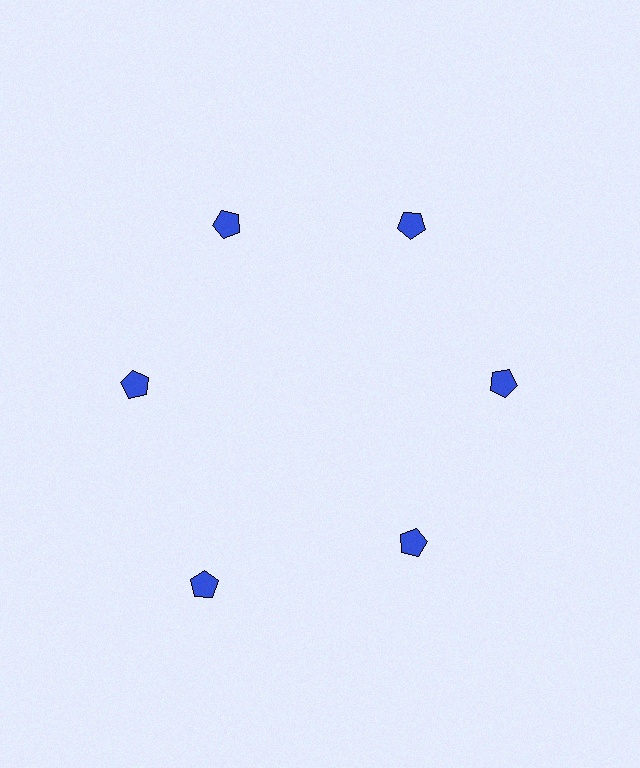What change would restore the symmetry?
The symmetry would be restored by moving it inward, back onto the ring so that all 6 pentagons sit at equal angles and equal distance from the center.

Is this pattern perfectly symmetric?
No. The 6 blue pentagons are arranged in a ring, but one element near the 7 o'clock position is pushed outward from the center, breaking the 6-fold rotational symmetry.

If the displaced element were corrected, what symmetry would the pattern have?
It would have 6-fold rotational symmetry — the pattern would map onto itself every 60 degrees.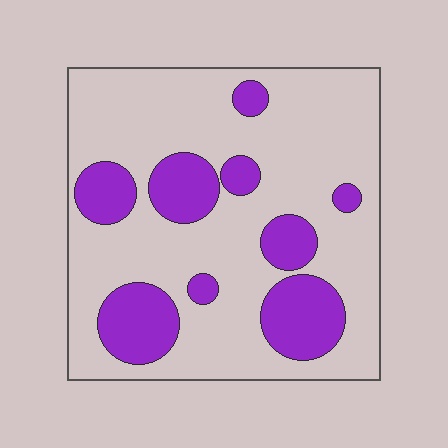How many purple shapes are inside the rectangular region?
9.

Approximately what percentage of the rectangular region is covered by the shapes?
Approximately 25%.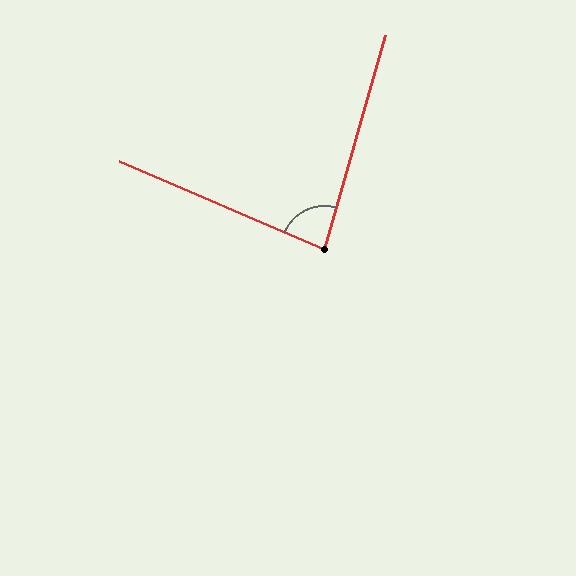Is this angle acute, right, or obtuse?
It is acute.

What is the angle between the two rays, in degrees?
Approximately 83 degrees.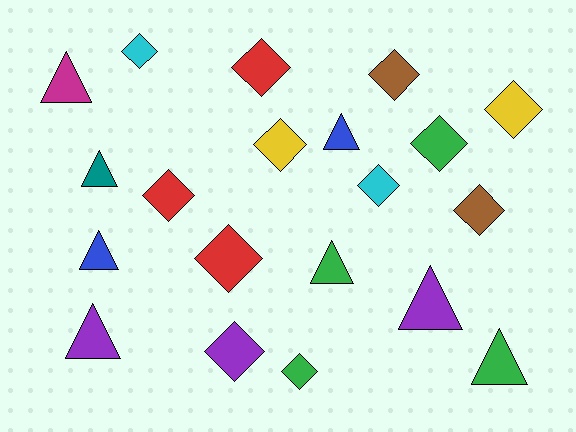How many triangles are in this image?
There are 8 triangles.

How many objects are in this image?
There are 20 objects.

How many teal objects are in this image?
There is 1 teal object.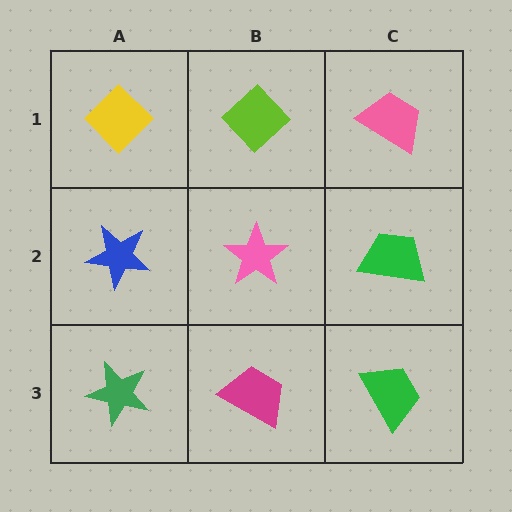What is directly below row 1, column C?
A green trapezoid.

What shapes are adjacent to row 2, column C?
A pink trapezoid (row 1, column C), a green trapezoid (row 3, column C), a pink star (row 2, column B).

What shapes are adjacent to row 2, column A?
A yellow diamond (row 1, column A), a green star (row 3, column A), a pink star (row 2, column B).